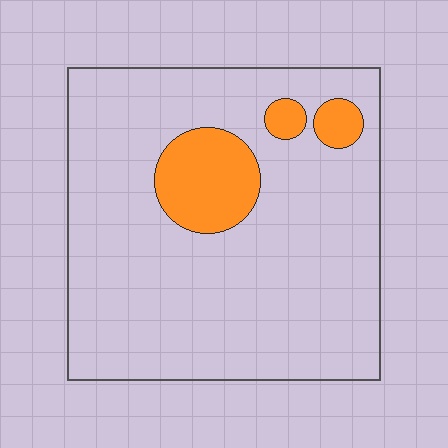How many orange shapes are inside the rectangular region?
3.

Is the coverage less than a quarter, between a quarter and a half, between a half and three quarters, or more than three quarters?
Less than a quarter.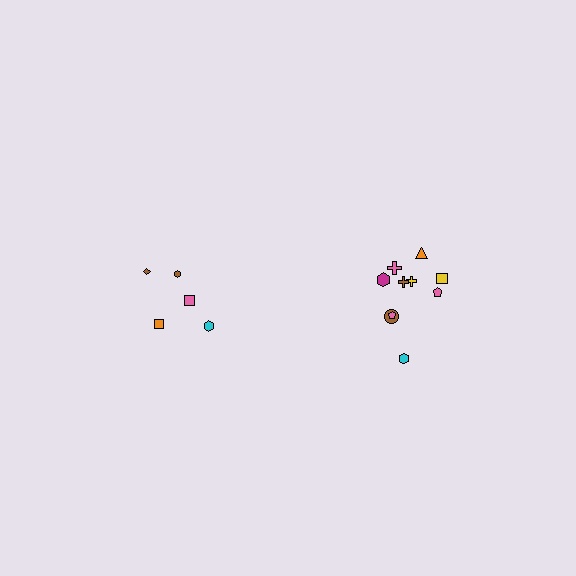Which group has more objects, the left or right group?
The right group.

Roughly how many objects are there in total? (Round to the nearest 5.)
Roughly 15 objects in total.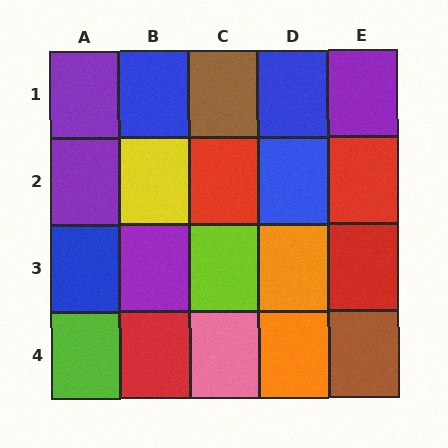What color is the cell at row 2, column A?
Purple.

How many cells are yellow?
1 cell is yellow.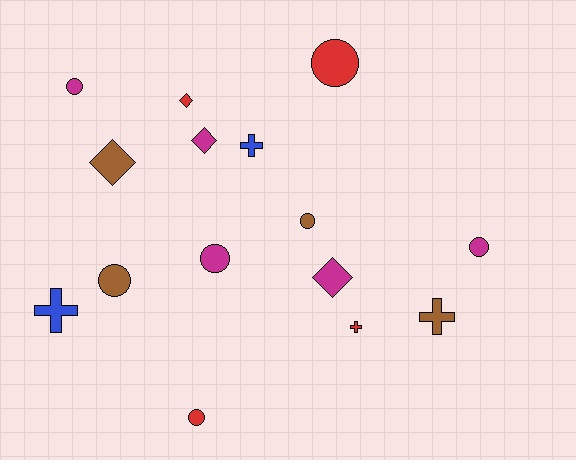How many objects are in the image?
There are 15 objects.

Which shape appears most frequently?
Circle, with 7 objects.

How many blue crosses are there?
There are 2 blue crosses.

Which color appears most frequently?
Magenta, with 5 objects.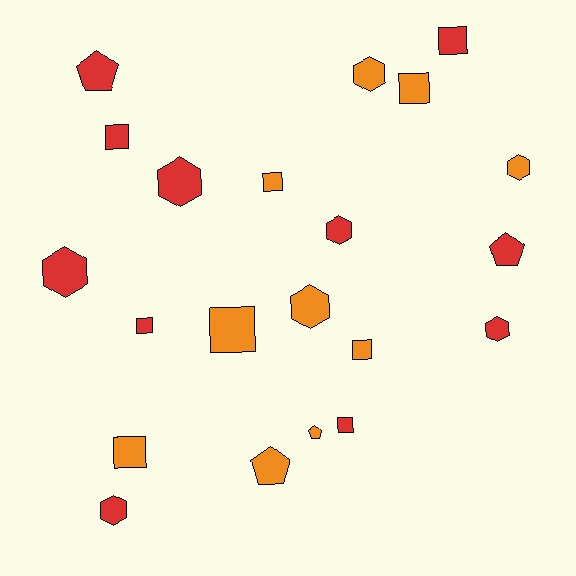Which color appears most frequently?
Red, with 11 objects.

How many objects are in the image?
There are 21 objects.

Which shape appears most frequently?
Square, with 9 objects.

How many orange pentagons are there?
There are 2 orange pentagons.